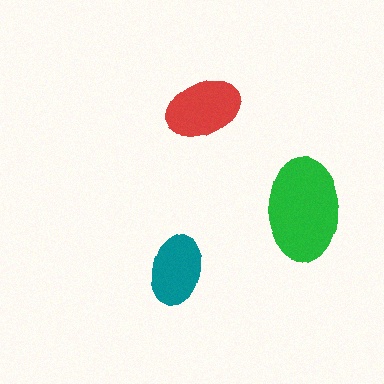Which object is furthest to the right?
The green ellipse is rightmost.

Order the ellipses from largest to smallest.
the green one, the red one, the teal one.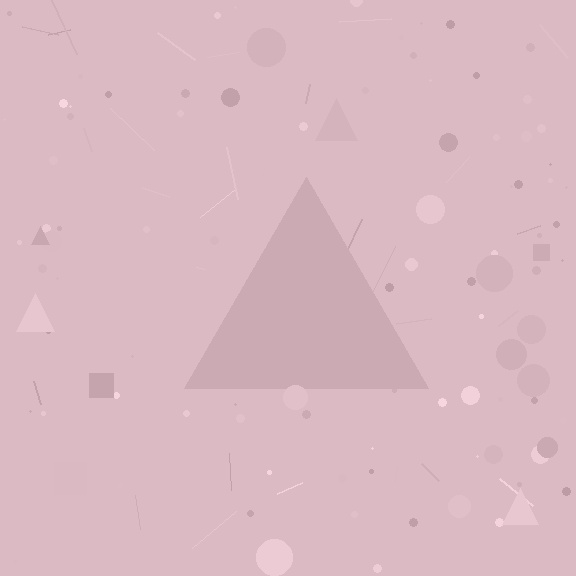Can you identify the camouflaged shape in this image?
The camouflaged shape is a triangle.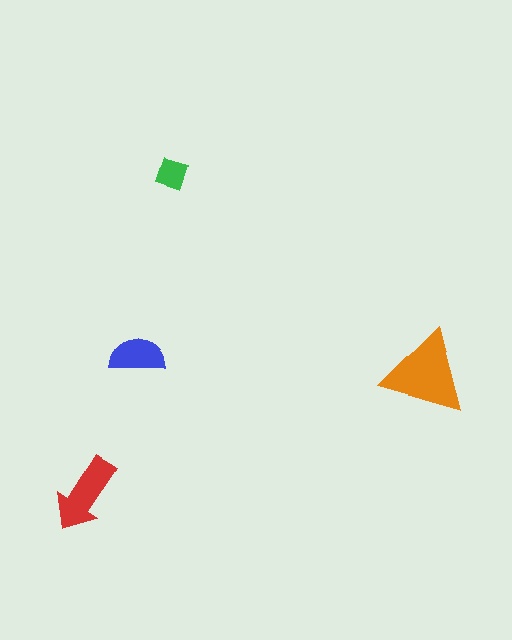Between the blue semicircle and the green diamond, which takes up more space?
The blue semicircle.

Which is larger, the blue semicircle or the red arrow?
The red arrow.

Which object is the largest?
The orange triangle.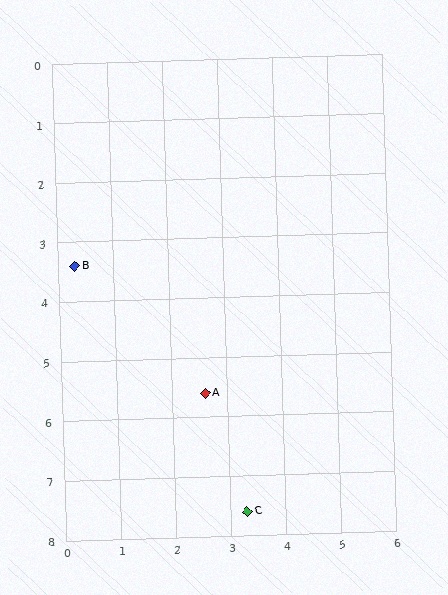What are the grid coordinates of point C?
Point C is at approximately (3.3, 7.6).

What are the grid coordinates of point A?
Point A is at approximately (2.6, 5.6).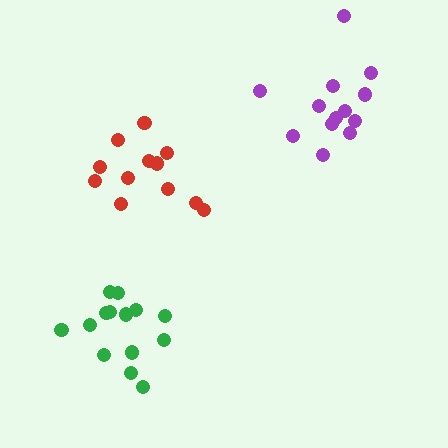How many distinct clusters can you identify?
There are 3 distinct clusters.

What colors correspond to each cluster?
The clusters are colored: red, green, purple.